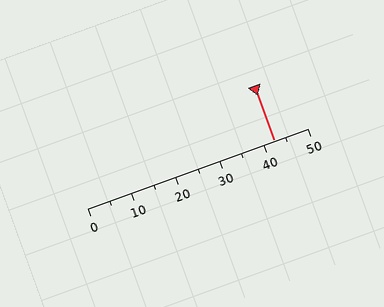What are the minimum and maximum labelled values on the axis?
The axis runs from 0 to 50.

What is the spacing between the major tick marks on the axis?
The major ticks are spaced 10 apart.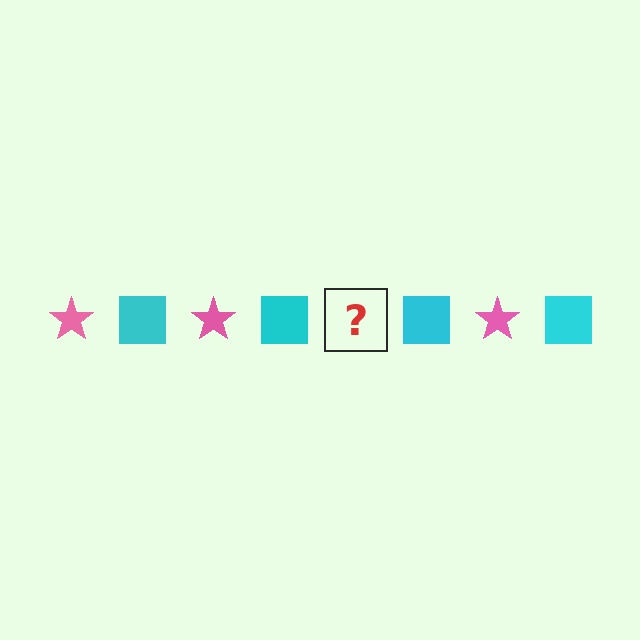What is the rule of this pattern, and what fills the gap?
The rule is that the pattern alternates between pink star and cyan square. The gap should be filled with a pink star.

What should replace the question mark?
The question mark should be replaced with a pink star.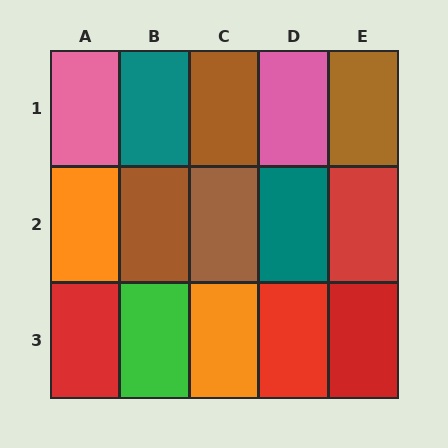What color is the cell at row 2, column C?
Brown.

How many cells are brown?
4 cells are brown.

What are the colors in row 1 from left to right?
Pink, teal, brown, pink, brown.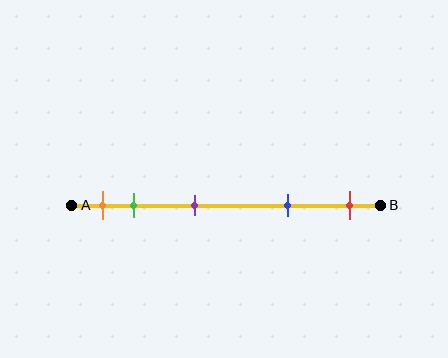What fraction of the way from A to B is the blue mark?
The blue mark is approximately 70% (0.7) of the way from A to B.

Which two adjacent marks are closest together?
The orange and green marks are the closest adjacent pair.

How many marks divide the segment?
There are 5 marks dividing the segment.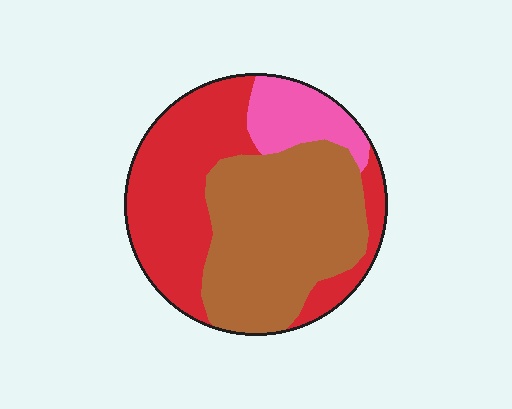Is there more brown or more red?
Brown.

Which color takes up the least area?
Pink, at roughly 15%.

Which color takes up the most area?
Brown, at roughly 45%.